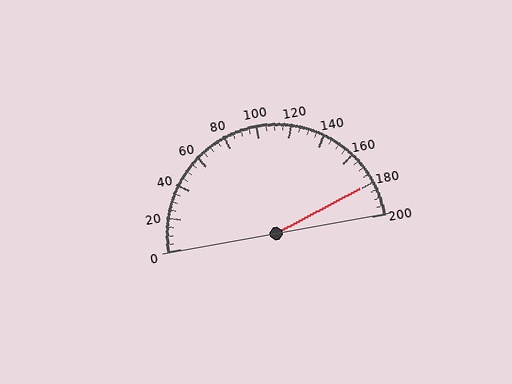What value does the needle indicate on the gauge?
The needle indicates approximately 180.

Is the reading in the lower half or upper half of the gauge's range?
The reading is in the upper half of the range (0 to 200).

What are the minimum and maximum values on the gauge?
The gauge ranges from 0 to 200.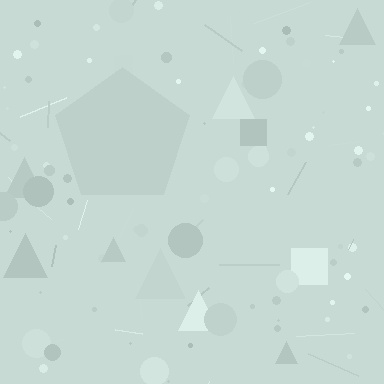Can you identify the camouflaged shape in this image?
The camouflaged shape is a pentagon.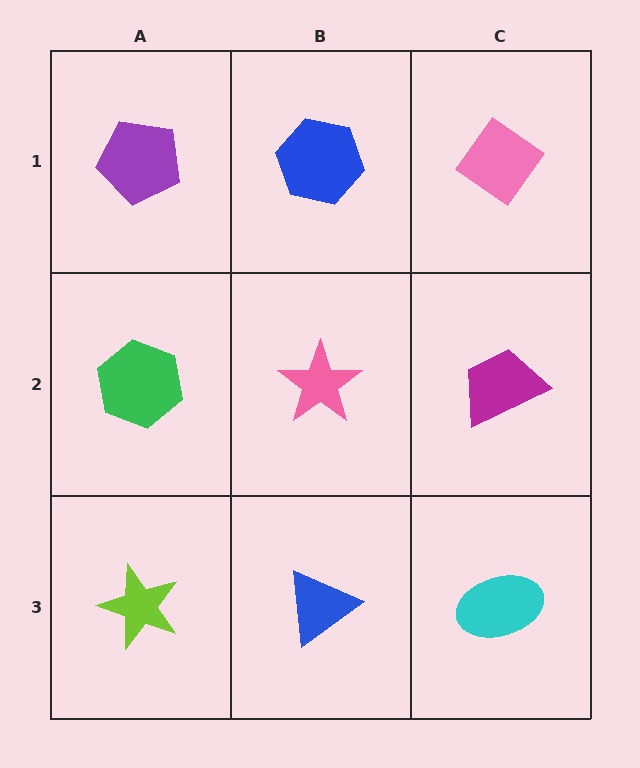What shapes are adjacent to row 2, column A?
A purple pentagon (row 1, column A), a lime star (row 3, column A), a pink star (row 2, column B).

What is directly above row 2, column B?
A blue hexagon.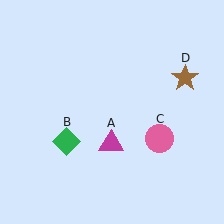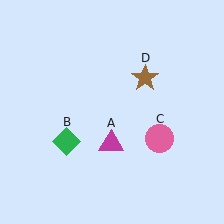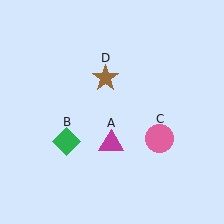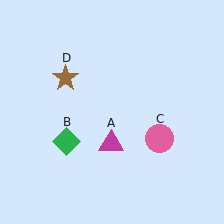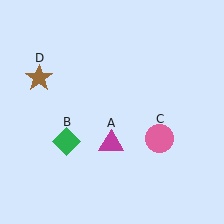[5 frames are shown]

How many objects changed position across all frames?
1 object changed position: brown star (object D).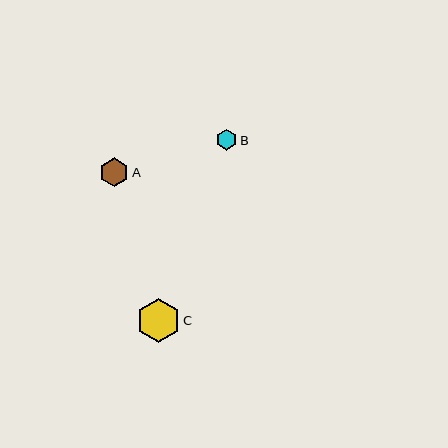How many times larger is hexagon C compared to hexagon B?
Hexagon C is approximately 2.1 times the size of hexagon B.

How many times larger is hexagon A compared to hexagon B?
Hexagon A is approximately 1.4 times the size of hexagon B.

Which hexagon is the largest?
Hexagon C is the largest with a size of approximately 43 pixels.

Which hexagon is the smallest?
Hexagon B is the smallest with a size of approximately 21 pixels.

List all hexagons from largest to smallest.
From largest to smallest: C, A, B.